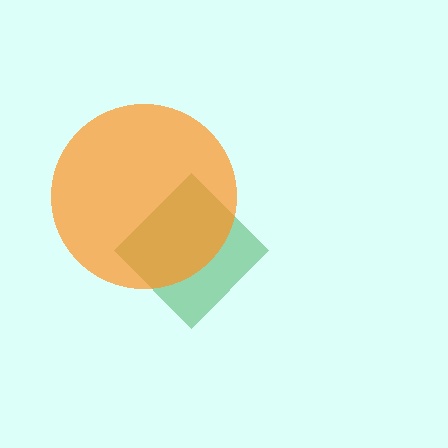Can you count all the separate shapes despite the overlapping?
Yes, there are 2 separate shapes.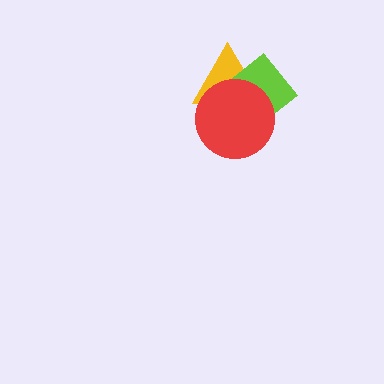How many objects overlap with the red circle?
2 objects overlap with the red circle.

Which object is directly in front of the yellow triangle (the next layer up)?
The lime diamond is directly in front of the yellow triangle.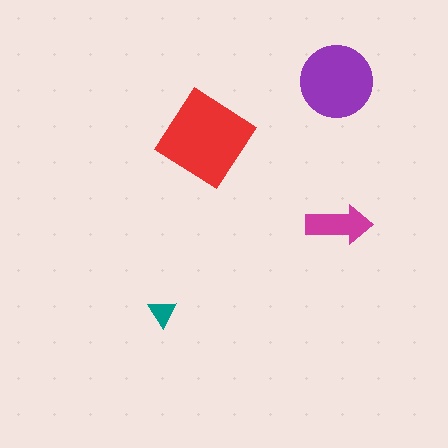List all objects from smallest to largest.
The teal triangle, the magenta arrow, the purple circle, the red diamond.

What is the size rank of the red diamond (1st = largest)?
1st.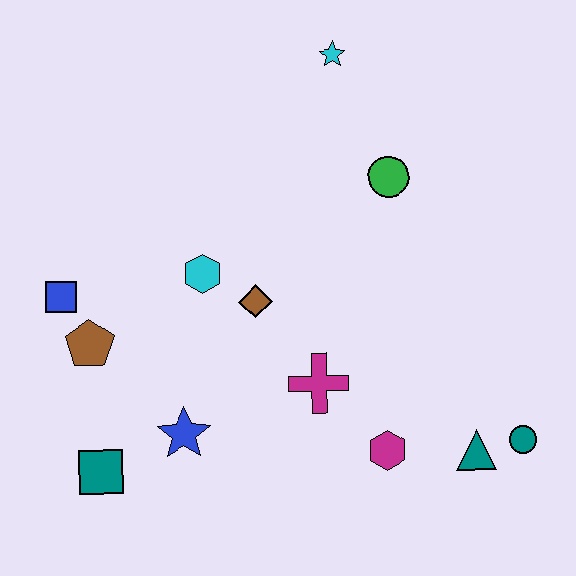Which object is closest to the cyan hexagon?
The brown diamond is closest to the cyan hexagon.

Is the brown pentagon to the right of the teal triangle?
No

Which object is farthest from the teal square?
The cyan star is farthest from the teal square.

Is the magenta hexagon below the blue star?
Yes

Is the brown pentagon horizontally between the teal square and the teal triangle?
No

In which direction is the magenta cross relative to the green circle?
The magenta cross is below the green circle.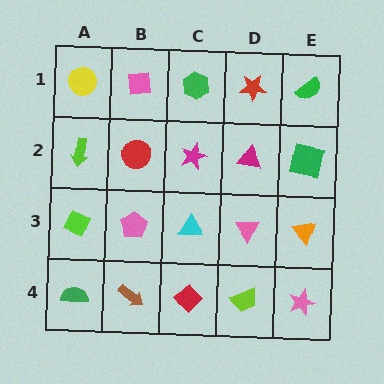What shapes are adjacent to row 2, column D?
A red star (row 1, column D), a pink triangle (row 3, column D), a magenta star (row 2, column C), a green square (row 2, column E).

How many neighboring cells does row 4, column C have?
3.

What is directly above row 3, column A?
A lime arrow.